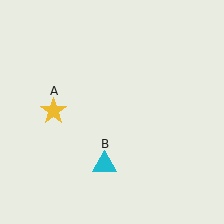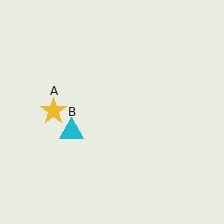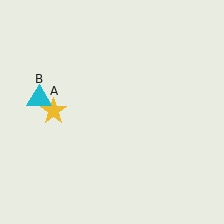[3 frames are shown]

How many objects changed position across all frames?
1 object changed position: cyan triangle (object B).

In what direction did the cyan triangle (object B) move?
The cyan triangle (object B) moved up and to the left.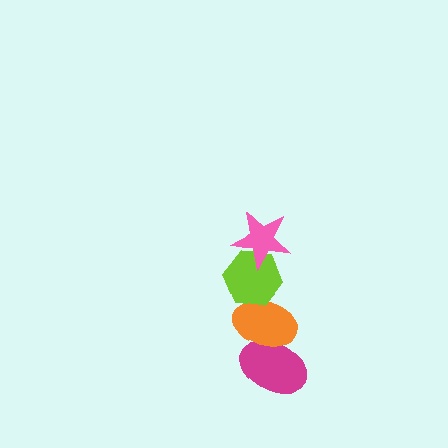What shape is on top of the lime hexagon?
The pink star is on top of the lime hexagon.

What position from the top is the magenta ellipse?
The magenta ellipse is 4th from the top.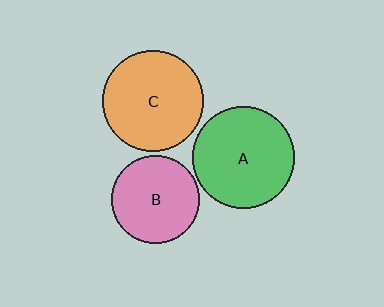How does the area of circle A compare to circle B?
Approximately 1.4 times.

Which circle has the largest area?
Circle A (green).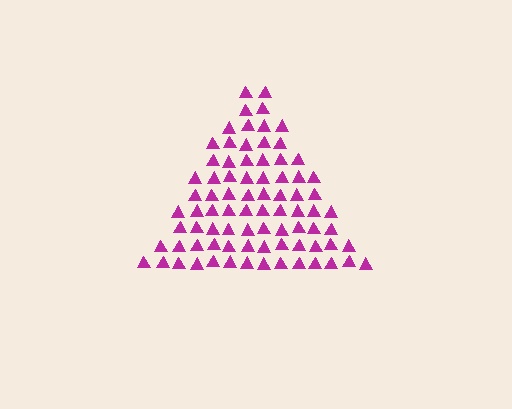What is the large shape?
The large shape is a triangle.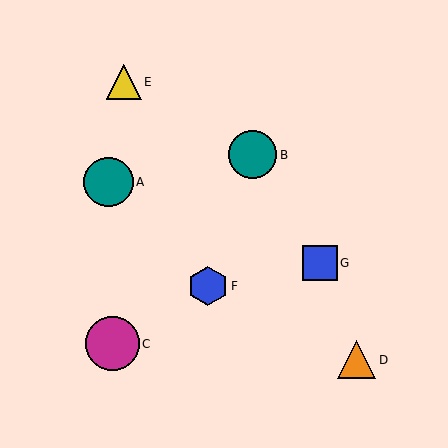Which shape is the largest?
The magenta circle (labeled C) is the largest.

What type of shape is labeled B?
Shape B is a teal circle.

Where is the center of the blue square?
The center of the blue square is at (320, 263).